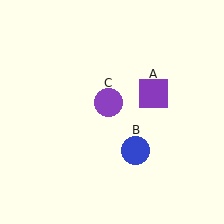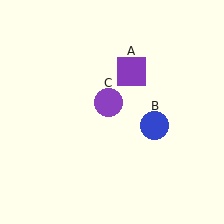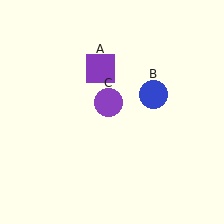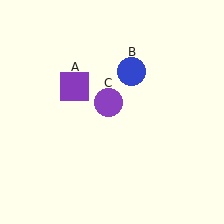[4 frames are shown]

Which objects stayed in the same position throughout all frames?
Purple circle (object C) remained stationary.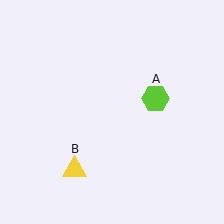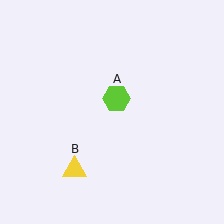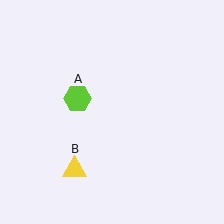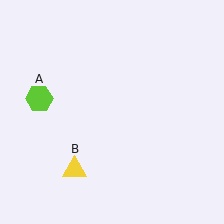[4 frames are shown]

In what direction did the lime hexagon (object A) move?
The lime hexagon (object A) moved left.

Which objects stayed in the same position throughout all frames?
Yellow triangle (object B) remained stationary.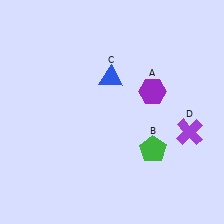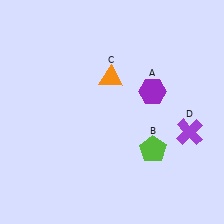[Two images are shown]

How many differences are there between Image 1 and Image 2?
There are 2 differences between the two images.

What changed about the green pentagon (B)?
In Image 1, B is green. In Image 2, it changed to lime.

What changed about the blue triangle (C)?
In Image 1, C is blue. In Image 2, it changed to orange.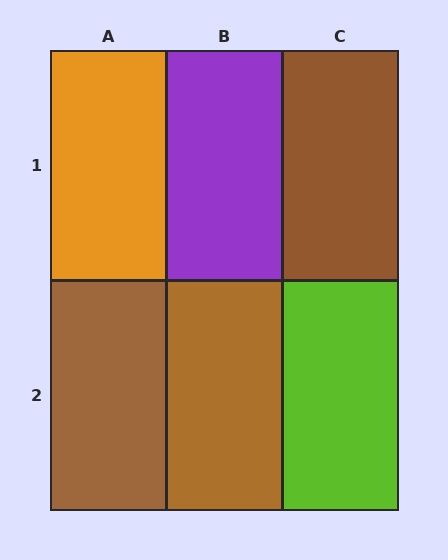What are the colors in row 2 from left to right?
Brown, brown, lime.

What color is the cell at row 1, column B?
Purple.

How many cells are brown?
3 cells are brown.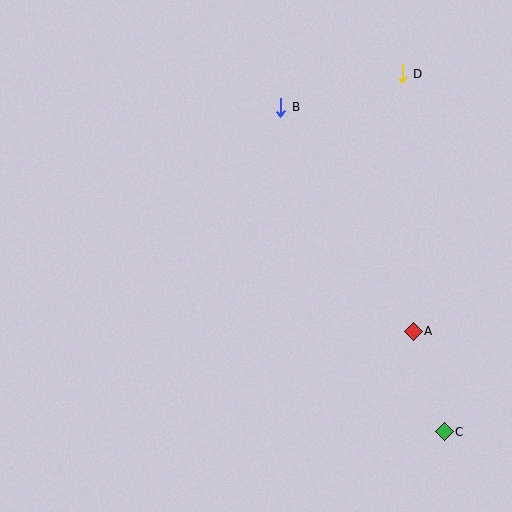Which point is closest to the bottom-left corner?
Point A is closest to the bottom-left corner.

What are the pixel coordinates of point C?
Point C is at (444, 432).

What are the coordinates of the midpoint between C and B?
The midpoint between C and B is at (362, 270).